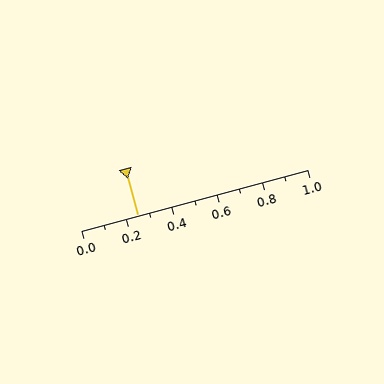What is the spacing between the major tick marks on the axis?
The major ticks are spaced 0.2 apart.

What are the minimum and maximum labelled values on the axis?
The axis runs from 0.0 to 1.0.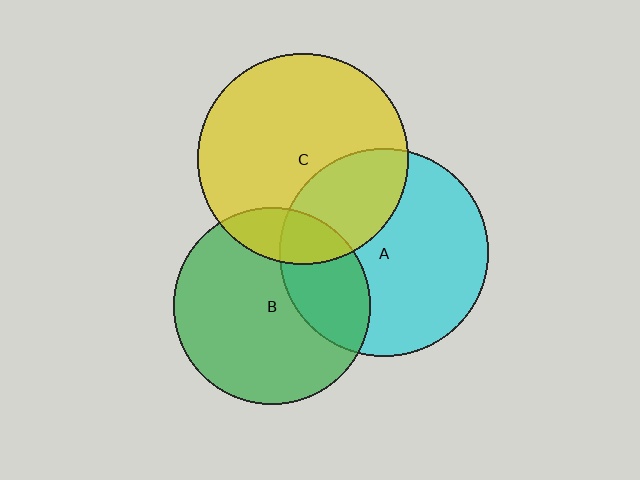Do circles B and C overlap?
Yes.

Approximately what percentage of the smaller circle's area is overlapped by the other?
Approximately 15%.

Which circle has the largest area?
Circle C (yellow).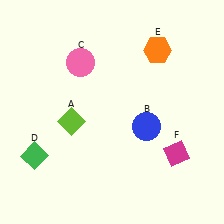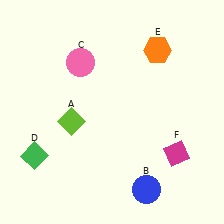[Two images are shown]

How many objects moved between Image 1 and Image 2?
1 object moved between the two images.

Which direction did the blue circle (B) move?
The blue circle (B) moved down.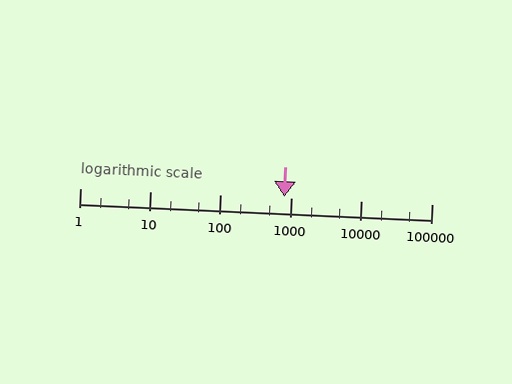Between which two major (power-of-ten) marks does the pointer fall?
The pointer is between 100 and 1000.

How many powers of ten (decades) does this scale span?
The scale spans 5 decades, from 1 to 100000.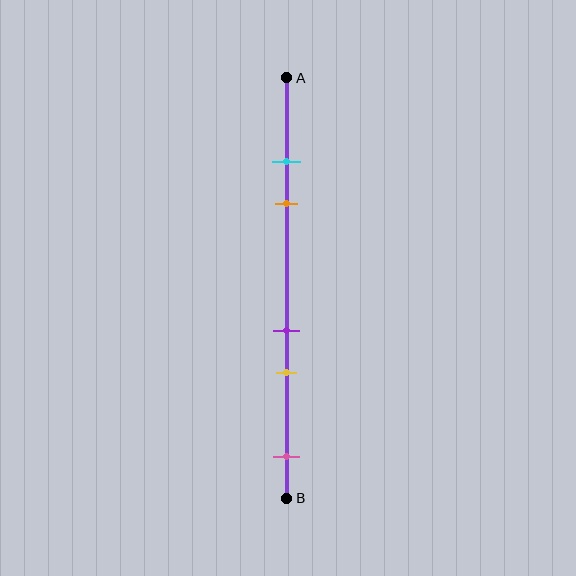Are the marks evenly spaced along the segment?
No, the marks are not evenly spaced.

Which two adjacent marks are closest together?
The cyan and orange marks are the closest adjacent pair.